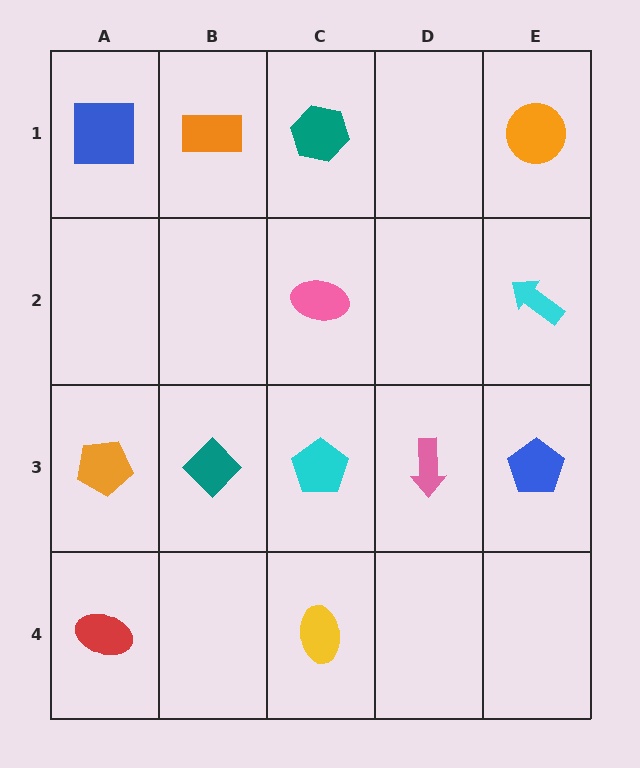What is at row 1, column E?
An orange circle.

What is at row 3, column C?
A cyan pentagon.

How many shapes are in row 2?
2 shapes.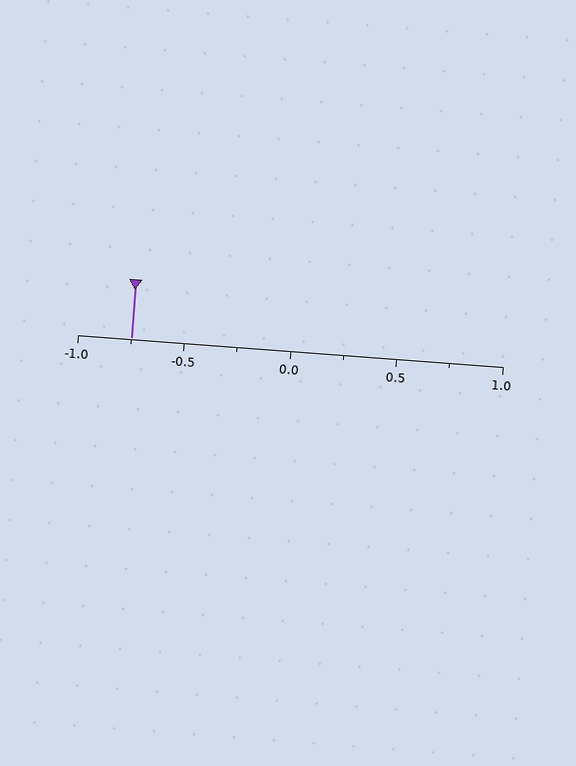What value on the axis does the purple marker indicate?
The marker indicates approximately -0.75.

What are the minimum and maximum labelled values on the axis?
The axis runs from -1.0 to 1.0.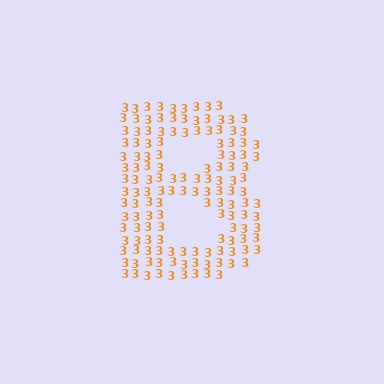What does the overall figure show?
The overall figure shows the letter B.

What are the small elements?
The small elements are digit 3's.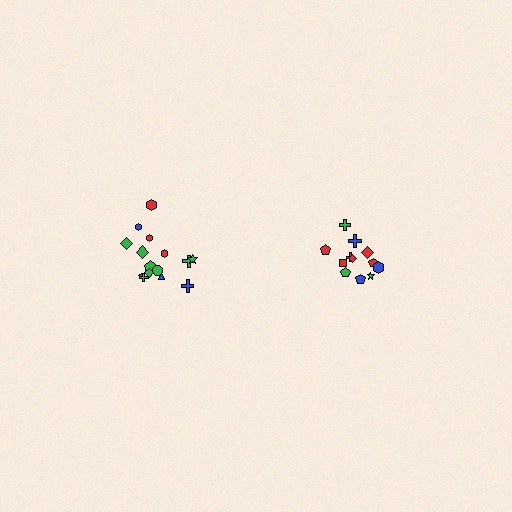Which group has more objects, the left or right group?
The left group.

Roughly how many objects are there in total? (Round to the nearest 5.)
Roughly 25 objects in total.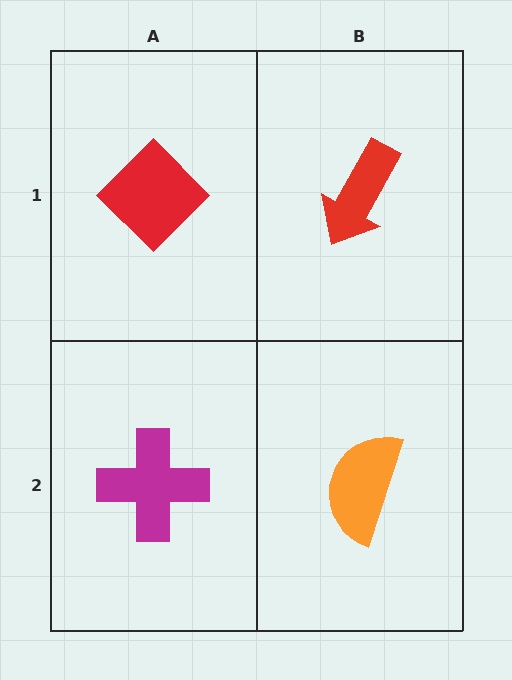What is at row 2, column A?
A magenta cross.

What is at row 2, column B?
An orange semicircle.